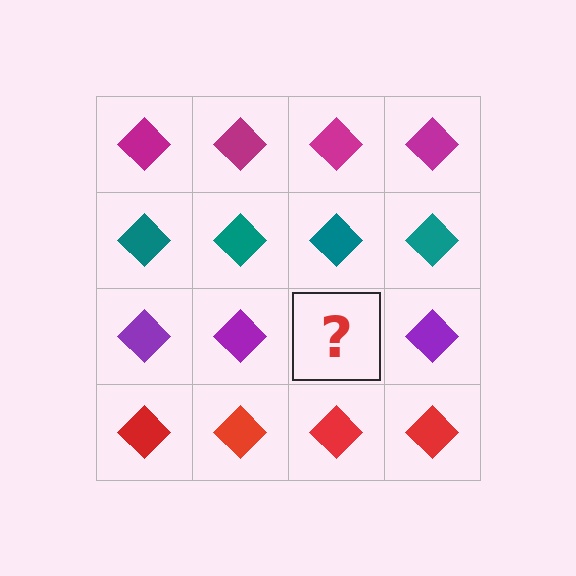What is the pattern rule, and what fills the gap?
The rule is that each row has a consistent color. The gap should be filled with a purple diamond.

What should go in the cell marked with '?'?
The missing cell should contain a purple diamond.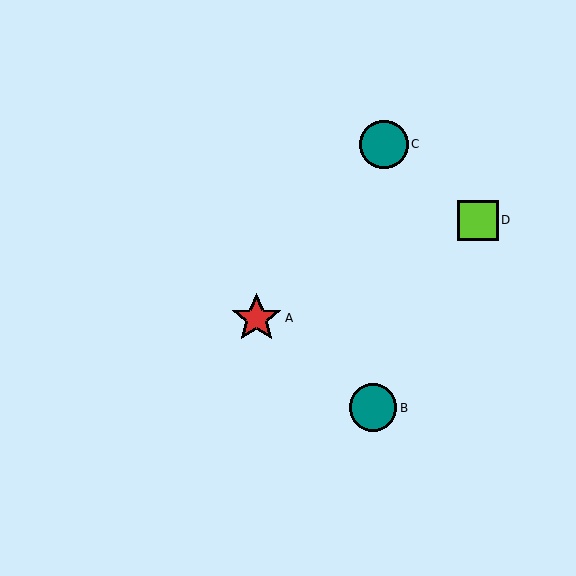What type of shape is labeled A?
Shape A is a red star.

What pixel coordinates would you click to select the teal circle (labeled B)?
Click at (373, 408) to select the teal circle B.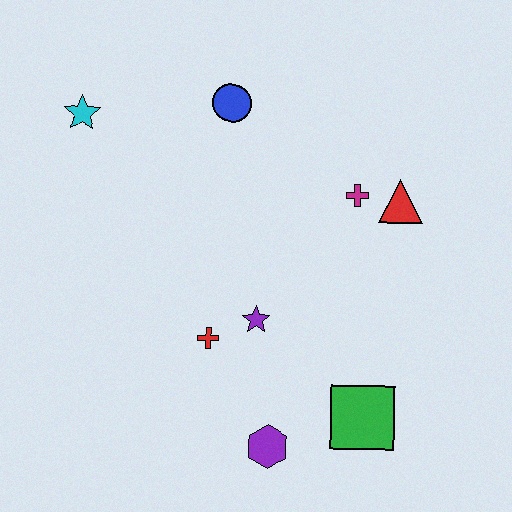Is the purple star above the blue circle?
No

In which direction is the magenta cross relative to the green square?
The magenta cross is above the green square.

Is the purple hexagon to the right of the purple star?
Yes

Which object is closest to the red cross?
The purple star is closest to the red cross.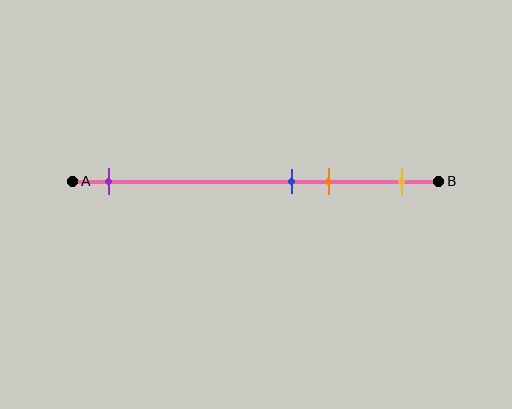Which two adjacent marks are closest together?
The blue and orange marks are the closest adjacent pair.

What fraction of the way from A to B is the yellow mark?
The yellow mark is approximately 90% (0.9) of the way from A to B.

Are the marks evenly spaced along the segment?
No, the marks are not evenly spaced.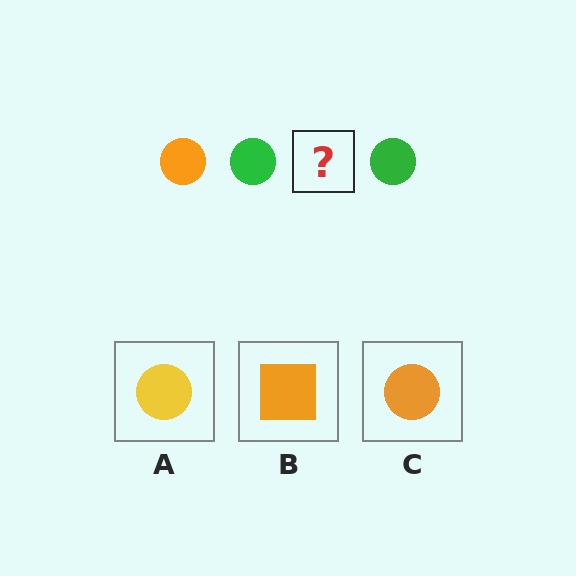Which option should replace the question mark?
Option C.